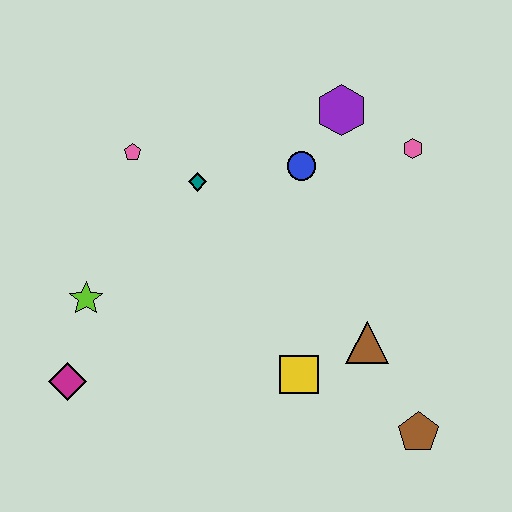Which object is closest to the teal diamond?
The pink pentagon is closest to the teal diamond.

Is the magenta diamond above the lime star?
No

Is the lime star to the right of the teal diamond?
No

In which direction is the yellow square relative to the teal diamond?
The yellow square is below the teal diamond.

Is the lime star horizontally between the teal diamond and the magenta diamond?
Yes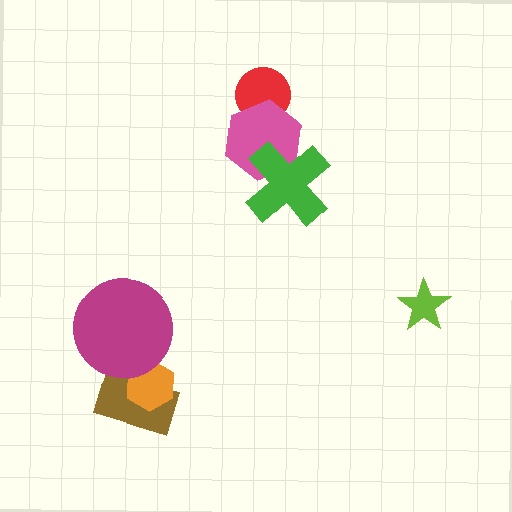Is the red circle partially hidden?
Yes, it is partially covered by another shape.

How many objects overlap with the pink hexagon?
2 objects overlap with the pink hexagon.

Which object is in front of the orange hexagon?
The magenta circle is in front of the orange hexagon.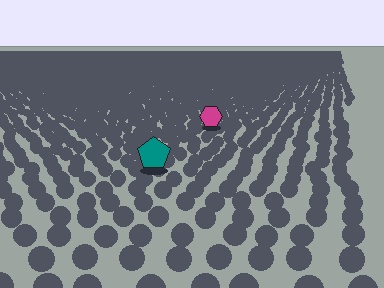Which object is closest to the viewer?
The teal pentagon is closest. The texture marks near it are larger and more spread out.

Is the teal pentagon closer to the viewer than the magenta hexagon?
Yes. The teal pentagon is closer — you can tell from the texture gradient: the ground texture is coarser near it.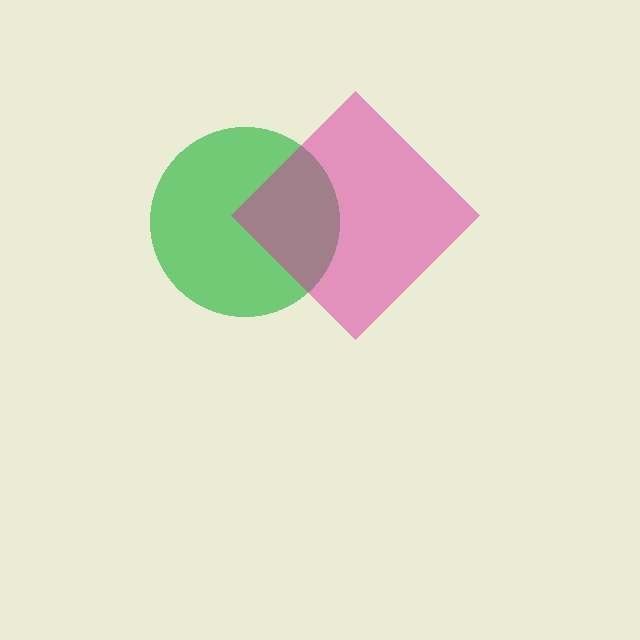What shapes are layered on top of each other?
The layered shapes are: a green circle, a magenta diamond.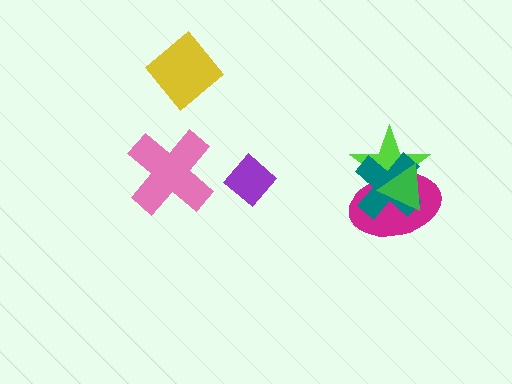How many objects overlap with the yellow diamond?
0 objects overlap with the yellow diamond.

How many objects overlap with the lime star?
3 objects overlap with the lime star.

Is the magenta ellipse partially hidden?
Yes, it is partially covered by another shape.